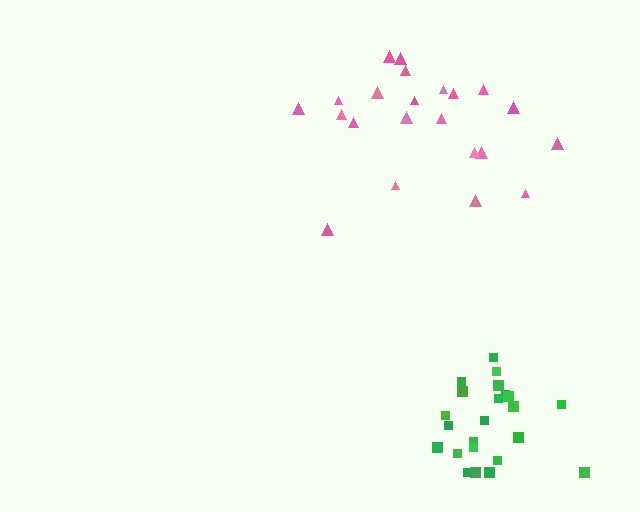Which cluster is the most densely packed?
Green.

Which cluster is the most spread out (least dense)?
Pink.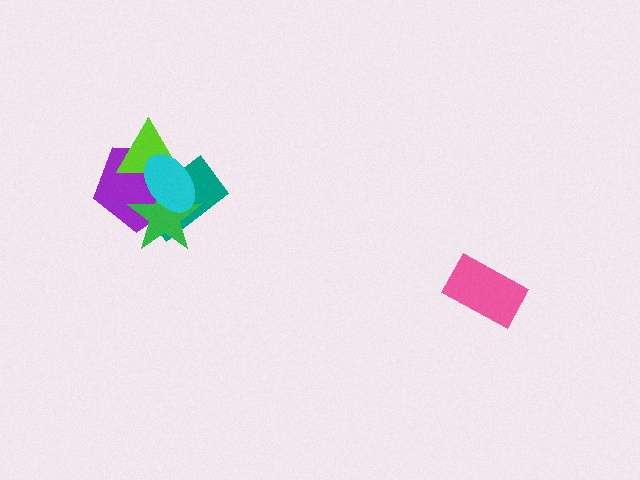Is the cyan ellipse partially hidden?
No, no other shape covers it.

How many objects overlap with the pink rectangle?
0 objects overlap with the pink rectangle.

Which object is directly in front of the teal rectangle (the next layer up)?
The purple pentagon is directly in front of the teal rectangle.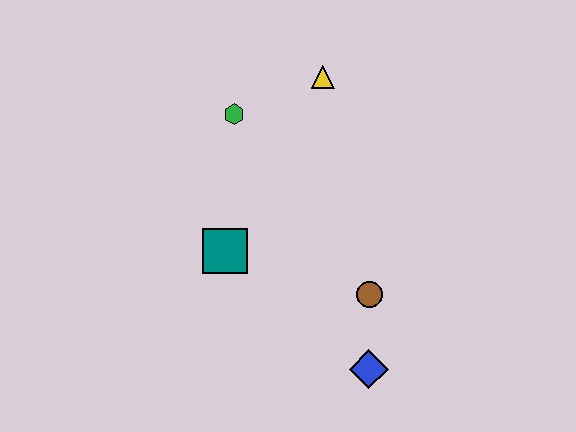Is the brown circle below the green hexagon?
Yes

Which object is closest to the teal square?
The green hexagon is closest to the teal square.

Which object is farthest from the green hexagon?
The blue diamond is farthest from the green hexagon.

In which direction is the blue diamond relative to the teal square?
The blue diamond is to the right of the teal square.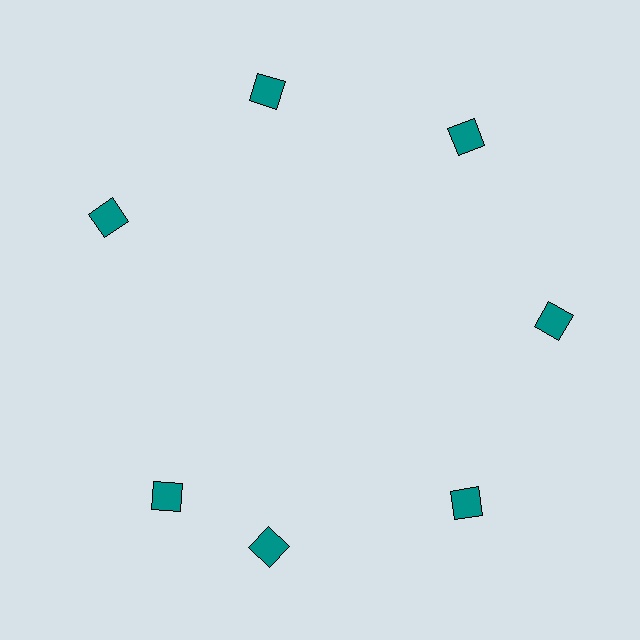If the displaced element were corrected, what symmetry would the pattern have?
It would have 7-fold rotational symmetry — the pattern would map onto itself every 51 degrees.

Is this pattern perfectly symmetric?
No. The 7 teal diamonds are arranged in a ring, but one element near the 8 o'clock position is rotated out of alignment along the ring, breaking the 7-fold rotational symmetry.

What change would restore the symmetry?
The symmetry would be restored by rotating it back into even spacing with its neighbors so that all 7 diamonds sit at equal angles and equal distance from the center.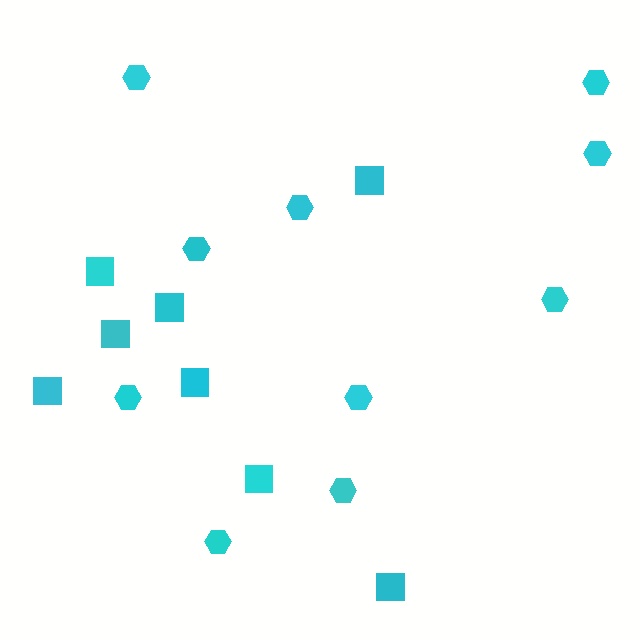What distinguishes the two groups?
There are 2 groups: one group of squares (8) and one group of hexagons (10).